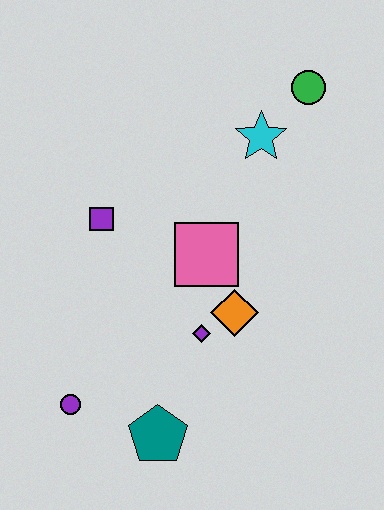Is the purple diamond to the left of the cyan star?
Yes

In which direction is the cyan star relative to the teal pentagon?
The cyan star is above the teal pentagon.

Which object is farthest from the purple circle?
The green circle is farthest from the purple circle.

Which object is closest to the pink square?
The orange diamond is closest to the pink square.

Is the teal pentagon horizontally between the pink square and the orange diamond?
No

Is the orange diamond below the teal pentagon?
No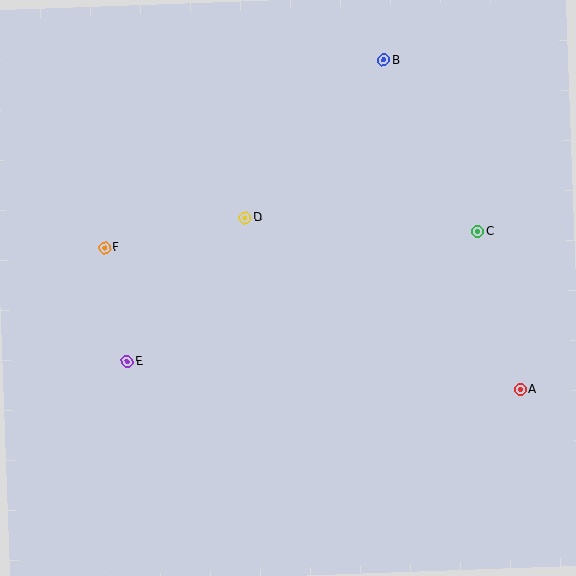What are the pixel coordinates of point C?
Point C is at (478, 231).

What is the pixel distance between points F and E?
The distance between F and E is 116 pixels.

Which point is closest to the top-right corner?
Point B is closest to the top-right corner.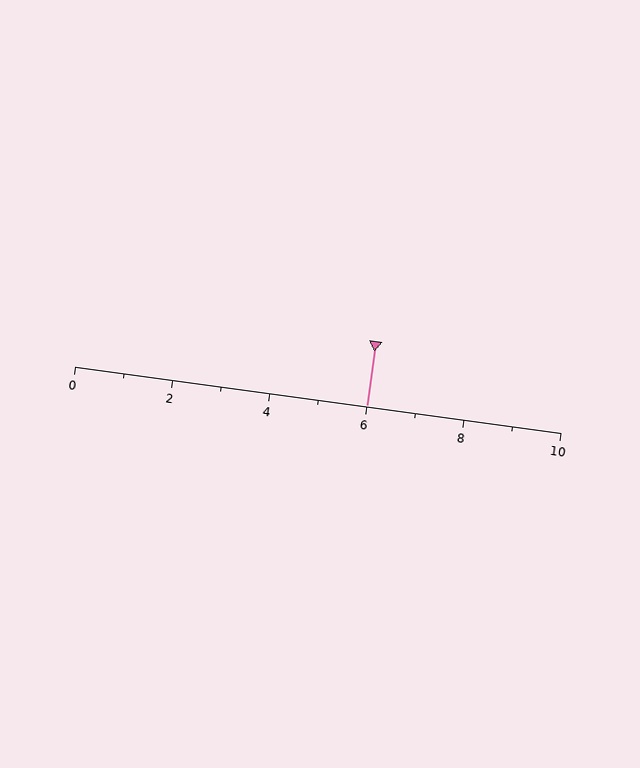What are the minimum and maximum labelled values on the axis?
The axis runs from 0 to 10.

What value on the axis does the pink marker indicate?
The marker indicates approximately 6.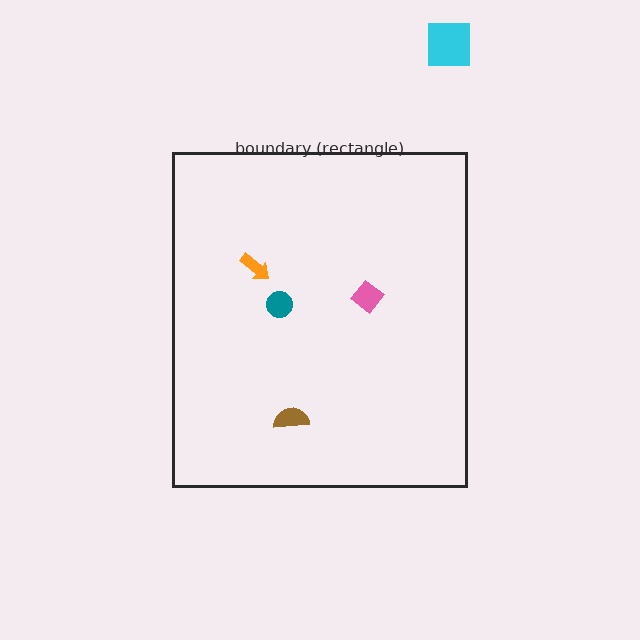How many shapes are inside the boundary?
4 inside, 1 outside.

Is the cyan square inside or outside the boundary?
Outside.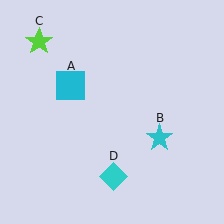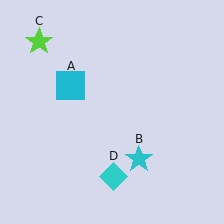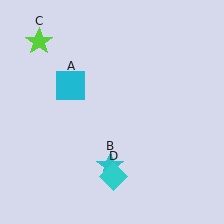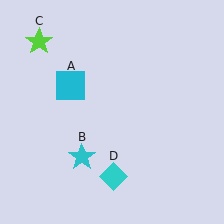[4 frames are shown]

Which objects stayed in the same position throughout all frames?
Cyan square (object A) and lime star (object C) and cyan diamond (object D) remained stationary.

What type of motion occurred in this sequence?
The cyan star (object B) rotated clockwise around the center of the scene.